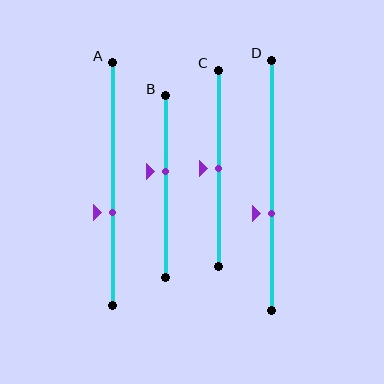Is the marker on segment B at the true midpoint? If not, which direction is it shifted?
No, the marker on segment B is shifted upward by about 9% of the segment length.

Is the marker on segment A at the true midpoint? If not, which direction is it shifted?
No, the marker on segment A is shifted downward by about 12% of the segment length.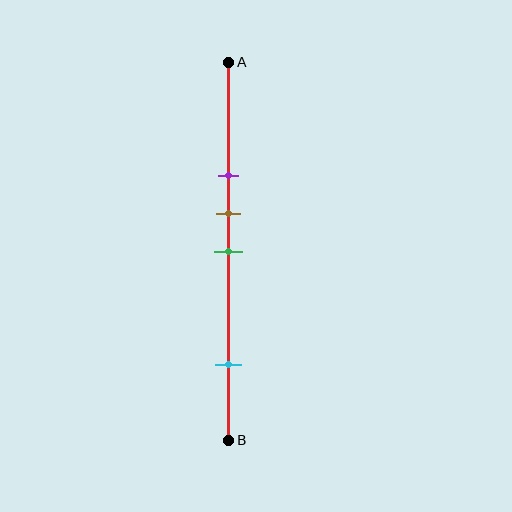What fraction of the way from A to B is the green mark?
The green mark is approximately 50% (0.5) of the way from A to B.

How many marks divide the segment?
There are 4 marks dividing the segment.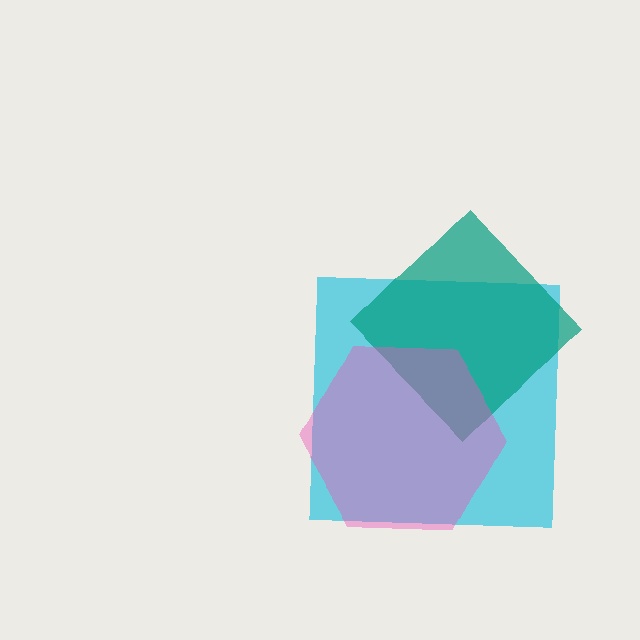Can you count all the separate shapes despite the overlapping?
Yes, there are 3 separate shapes.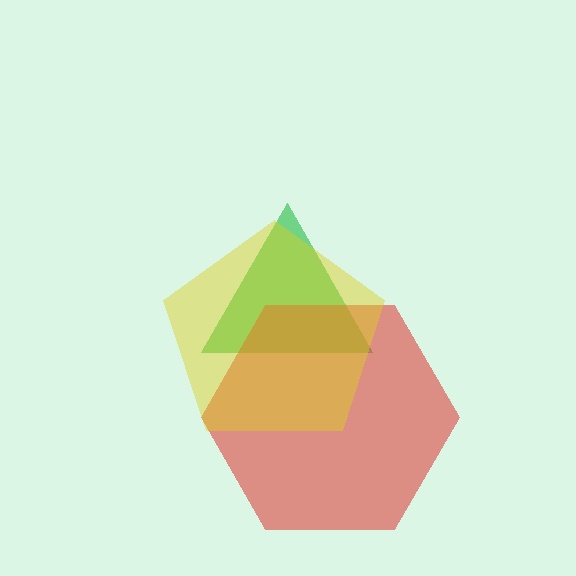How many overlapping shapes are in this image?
There are 3 overlapping shapes in the image.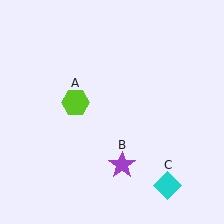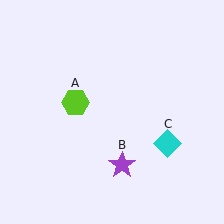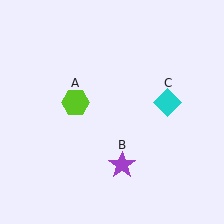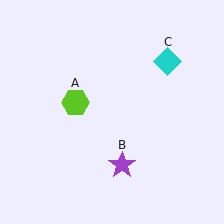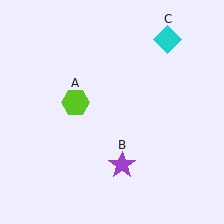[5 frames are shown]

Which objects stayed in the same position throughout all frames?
Lime hexagon (object A) and purple star (object B) remained stationary.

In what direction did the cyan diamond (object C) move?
The cyan diamond (object C) moved up.